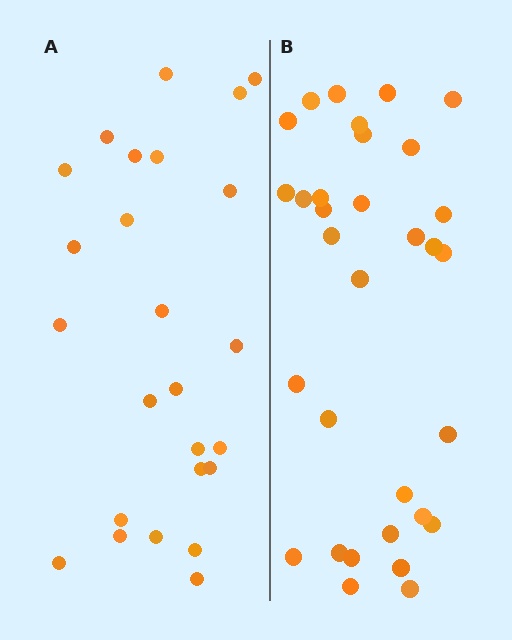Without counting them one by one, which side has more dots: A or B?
Region B (the right region) has more dots.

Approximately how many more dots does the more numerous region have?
Region B has roughly 8 or so more dots than region A.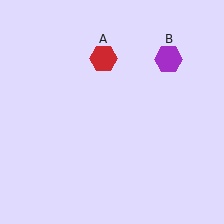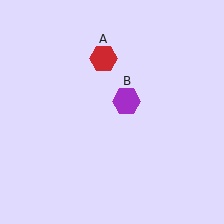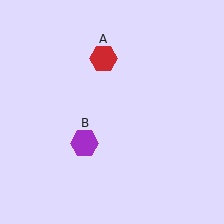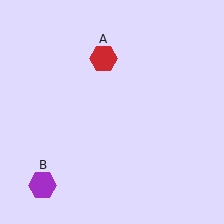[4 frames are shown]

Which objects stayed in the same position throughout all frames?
Red hexagon (object A) remained stationary.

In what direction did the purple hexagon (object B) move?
The purple hexagon (object B) moved down and to the left.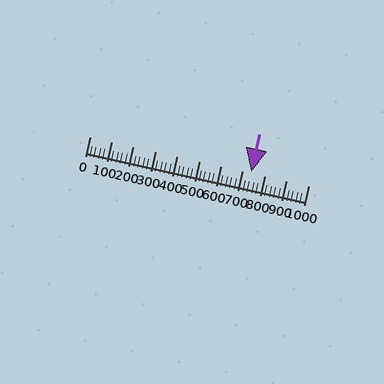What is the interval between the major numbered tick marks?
The major tick marks are spaced 100 units apart.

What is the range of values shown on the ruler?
The ruler shows values from 0 to 1000.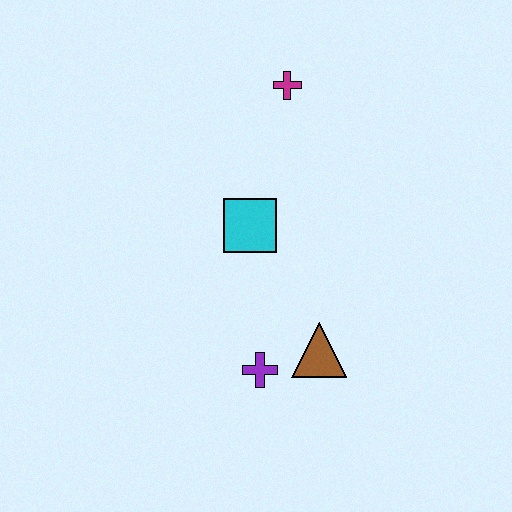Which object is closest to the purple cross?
The brown triangle is closest to the purple cross.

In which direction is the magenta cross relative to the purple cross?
The magenta cross is above the purple cross.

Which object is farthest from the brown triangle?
The magenta cross is farthest from the brown triangle.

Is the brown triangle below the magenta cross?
Yes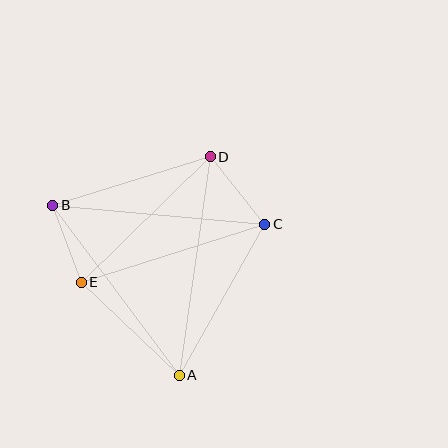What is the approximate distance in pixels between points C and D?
The distance between C and D is approximately 87 pixels.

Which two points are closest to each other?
Points B and E are closest to each other.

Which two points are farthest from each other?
Points A and D are farthest from each other.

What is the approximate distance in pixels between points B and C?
The distance between B and C is approximately 213 pixels.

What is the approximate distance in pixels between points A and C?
The distance between A and C is approximately 174 pixels.